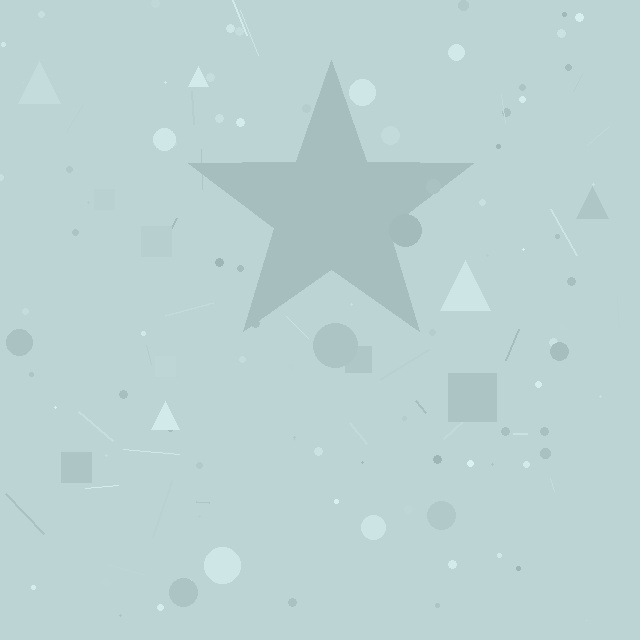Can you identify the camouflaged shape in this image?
The camouflaged shape is a star.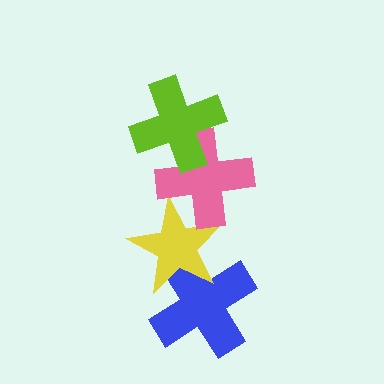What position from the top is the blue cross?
The blue cross is 4th from the top.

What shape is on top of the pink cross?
The lime cross is on top of the pink cross.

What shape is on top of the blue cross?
The yellow star is on top of the blue cross.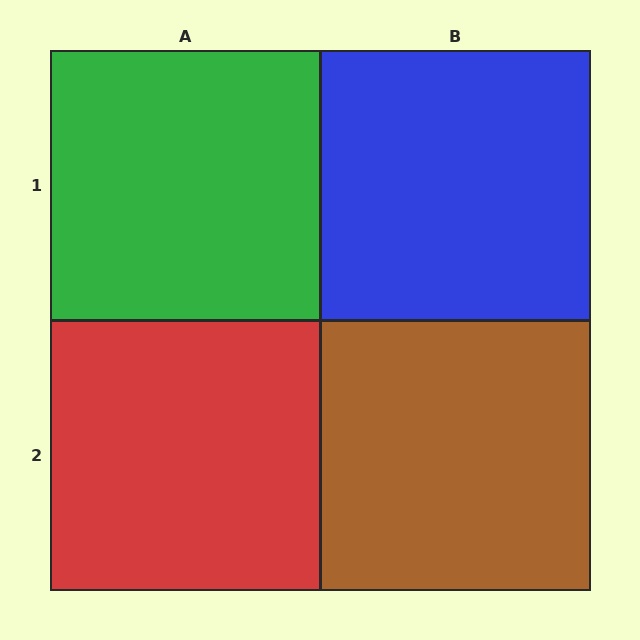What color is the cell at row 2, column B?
Brown.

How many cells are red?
1 cell is red.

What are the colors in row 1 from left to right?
Green, blue.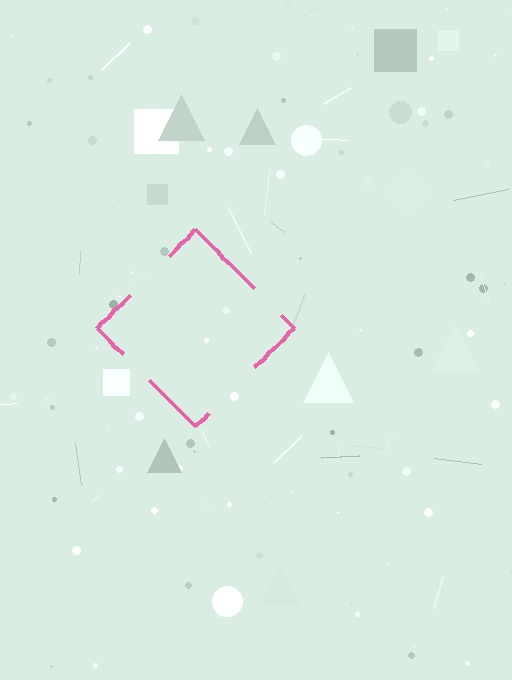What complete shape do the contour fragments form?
The contour fragments form a diamond.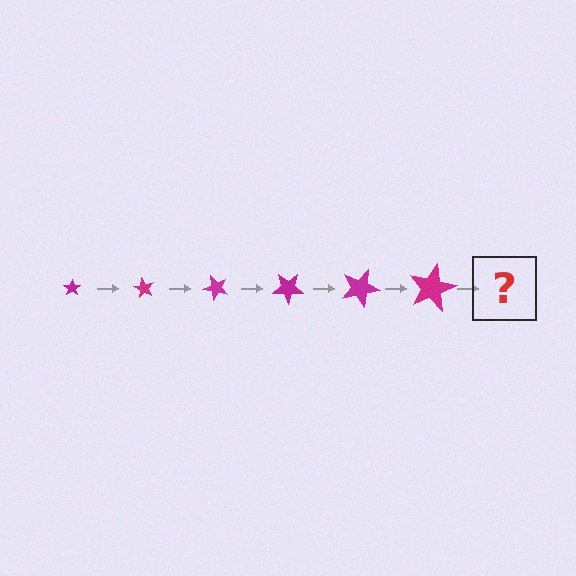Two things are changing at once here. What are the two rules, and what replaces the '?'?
The two rules are that the star grows larger each step and it rotates 60 degrees each step. The '?' should be a star, larger than the previous one and rotated 360 degrees from the start.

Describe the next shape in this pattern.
It should be a star, larger than the previous one and rotated 360 degrees from the start.